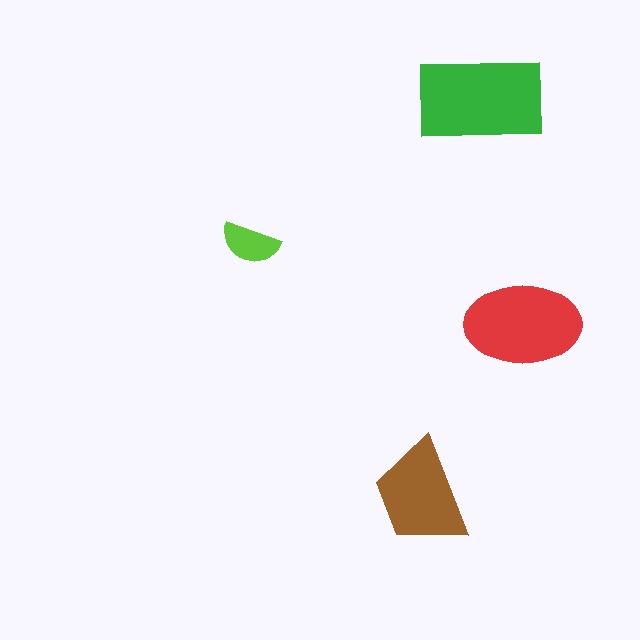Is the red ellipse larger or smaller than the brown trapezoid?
Larger.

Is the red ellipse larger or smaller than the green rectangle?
Smaller.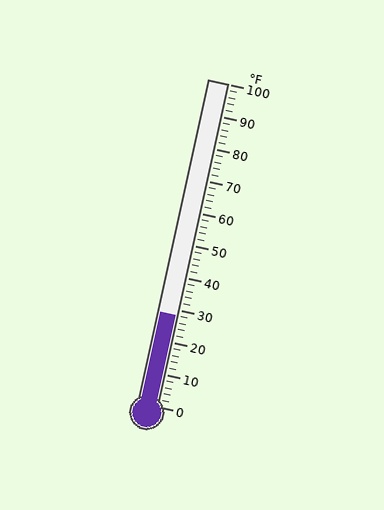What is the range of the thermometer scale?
The thermometer scale ranges from 0°F to 100°F.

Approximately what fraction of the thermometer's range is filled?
The thermometer is filled to approximately 30% of its range.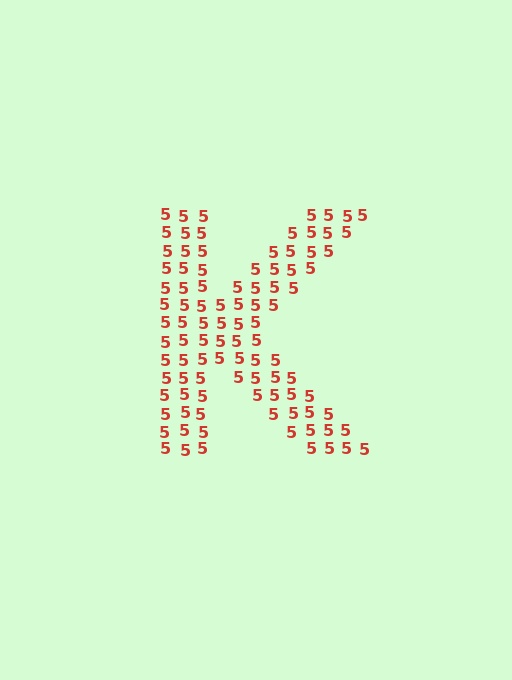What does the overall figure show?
The overall figure shows the letter K.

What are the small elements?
The small elements are digit 5's.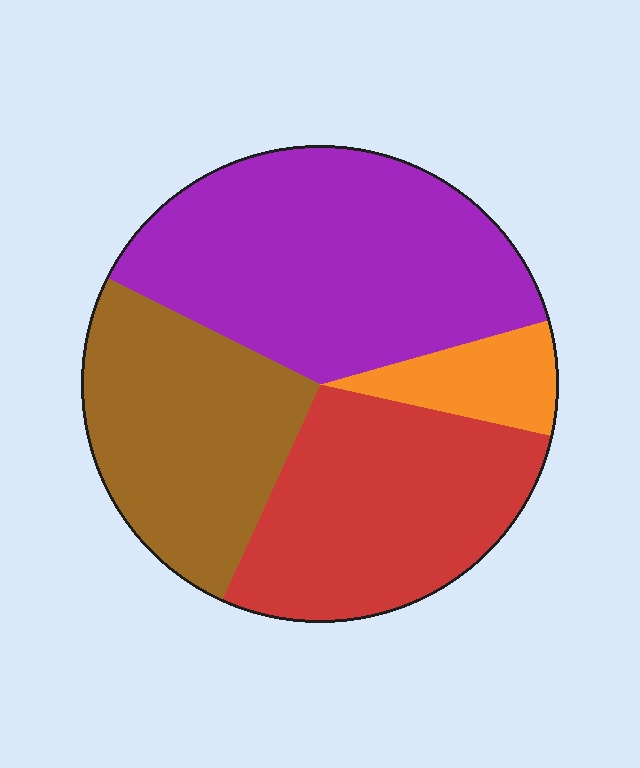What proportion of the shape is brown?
Brown takes up about one quarter (1/4) of the shape.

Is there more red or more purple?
Purple.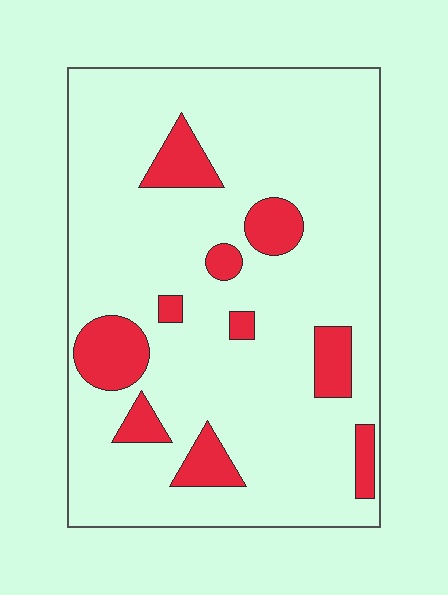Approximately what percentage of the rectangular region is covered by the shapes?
Approximately 15%.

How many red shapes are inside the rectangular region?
10.